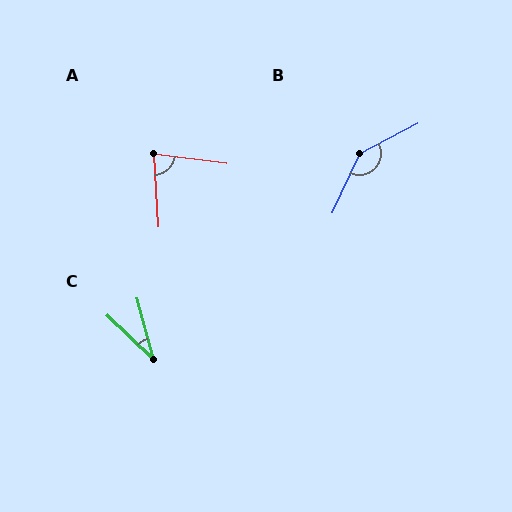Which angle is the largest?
B, at approximately 143 degrees.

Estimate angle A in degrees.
Approximately 80 degrees.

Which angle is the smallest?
C, at approximately 31 degrees.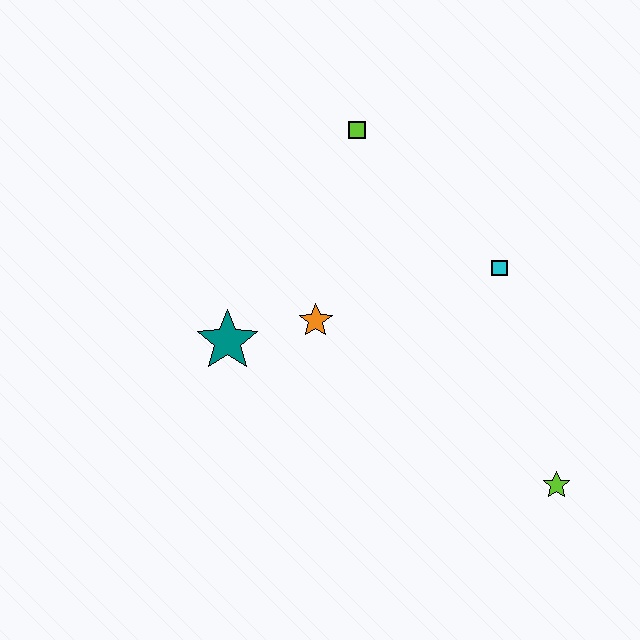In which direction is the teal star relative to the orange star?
The teal star is to the left of the orange star.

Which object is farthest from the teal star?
The lime star is farthest from the teal star.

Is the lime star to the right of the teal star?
Yes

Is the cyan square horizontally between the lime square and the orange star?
No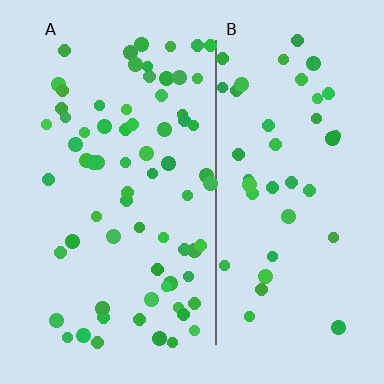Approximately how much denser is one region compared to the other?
Approximately 1.7× — region A over region B.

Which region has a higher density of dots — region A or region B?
A (the left).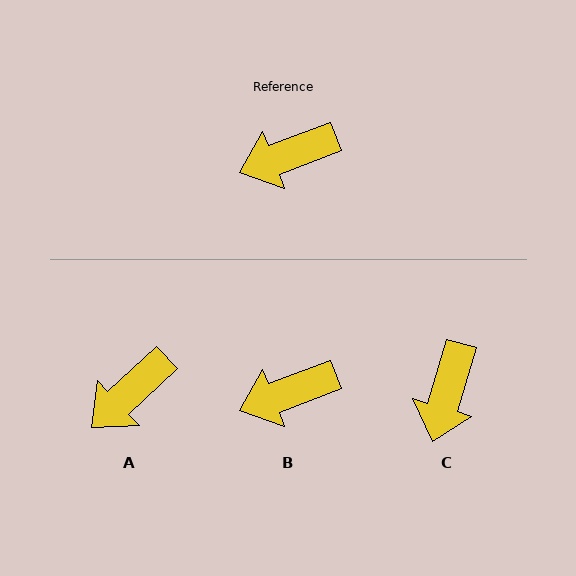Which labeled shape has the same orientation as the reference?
B.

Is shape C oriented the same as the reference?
No, it is off by about 53 degrees.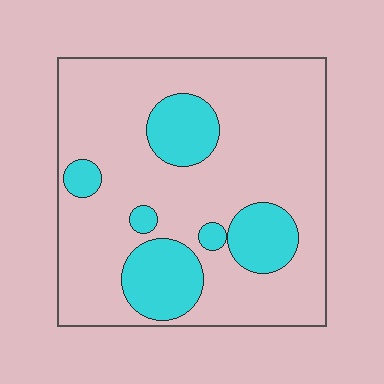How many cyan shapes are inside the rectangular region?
6.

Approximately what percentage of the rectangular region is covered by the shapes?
Approximately 20%.